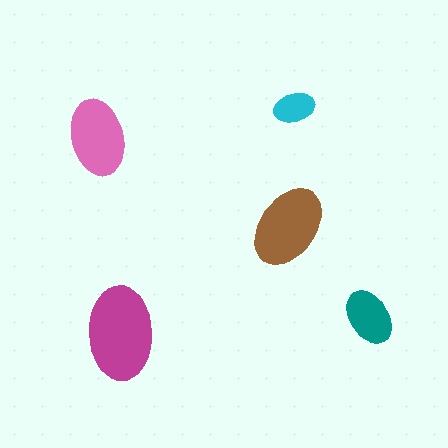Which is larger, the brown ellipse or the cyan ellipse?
The brown one.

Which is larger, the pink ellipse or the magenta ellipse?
The magenta one.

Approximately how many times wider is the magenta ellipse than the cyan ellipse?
About 2 times wider.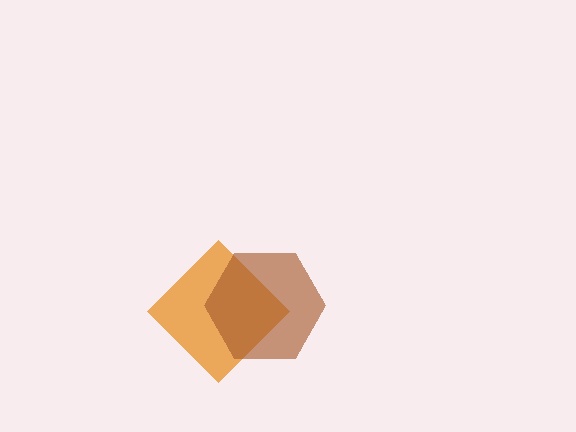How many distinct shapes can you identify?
There are 2 distinct shapes: an orange diamond, a brown hexagon.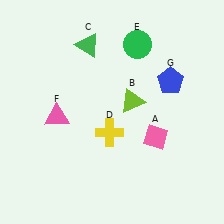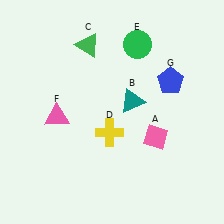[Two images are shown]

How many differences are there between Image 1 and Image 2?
There is 1 difference between the two images.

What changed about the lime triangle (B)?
In Image 1, B is lime. In Image 2, it changed to teal.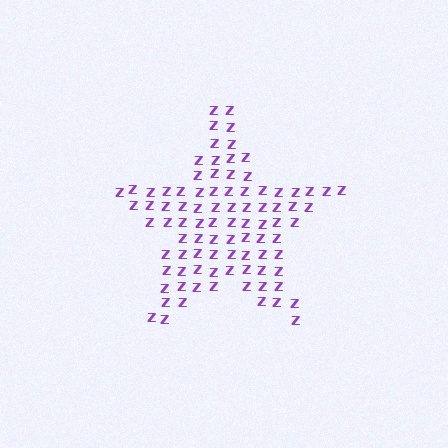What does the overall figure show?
The overall figure shows a star.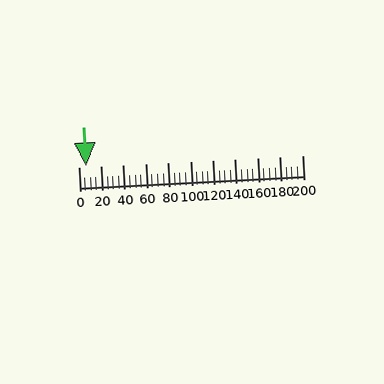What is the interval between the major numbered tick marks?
The major tick marks are spaced 20 units apart.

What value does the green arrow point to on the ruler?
The green arrow points to approximately 7.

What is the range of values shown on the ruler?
The ruler shows values from 0 to 200.